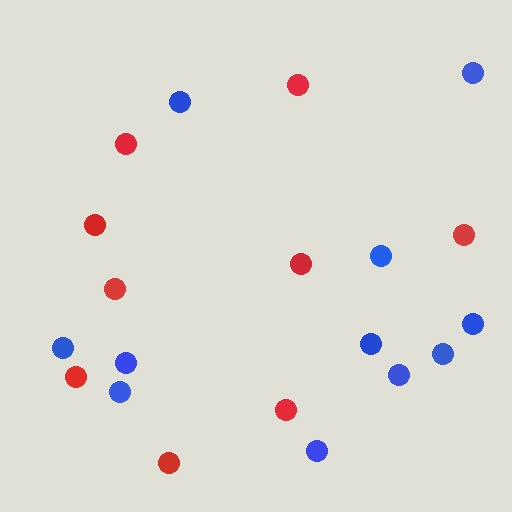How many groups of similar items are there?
There are 2 groups: one group of blue circles (11) and one group of red circles (9).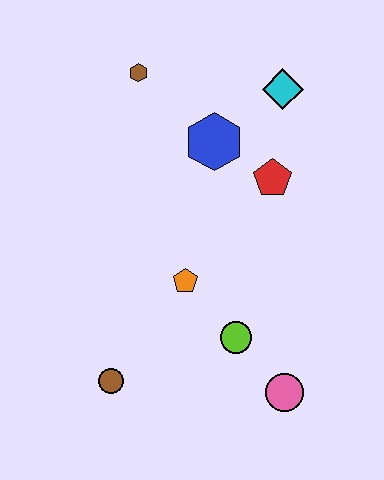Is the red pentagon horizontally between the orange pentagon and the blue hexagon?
No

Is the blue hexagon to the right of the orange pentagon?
Yes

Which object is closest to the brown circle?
The orange pentagon is closest to the brown circle.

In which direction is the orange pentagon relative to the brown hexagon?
The orange pentagon is below the brown hexagon.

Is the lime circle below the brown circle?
No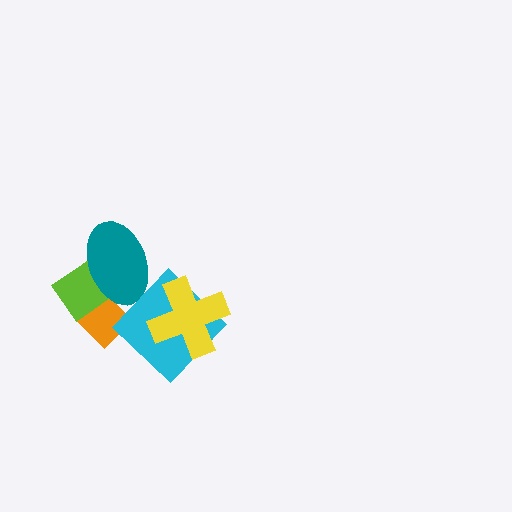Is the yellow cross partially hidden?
No, no other shape covers it.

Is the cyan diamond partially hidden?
Yes, it is partially covered by another shape.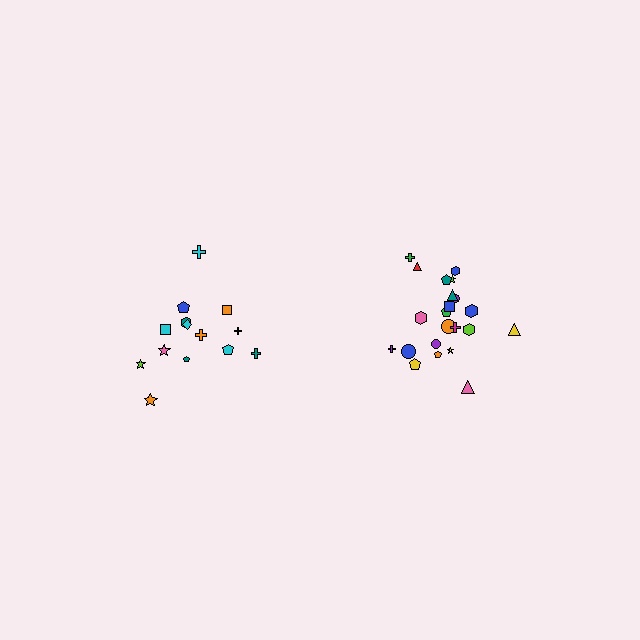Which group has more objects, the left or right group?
The right group.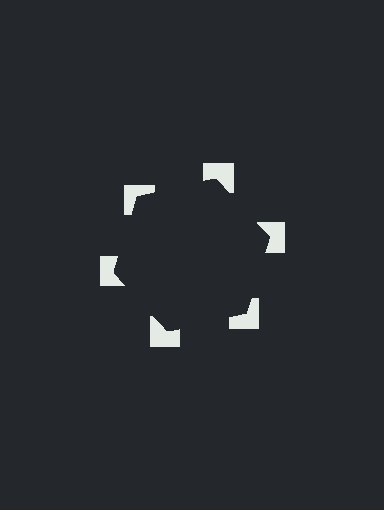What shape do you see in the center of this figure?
An illusory hexagon — its edges are inferred from the aligned wedge cuts in the notched squares, not physically drawn.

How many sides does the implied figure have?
6 sides.